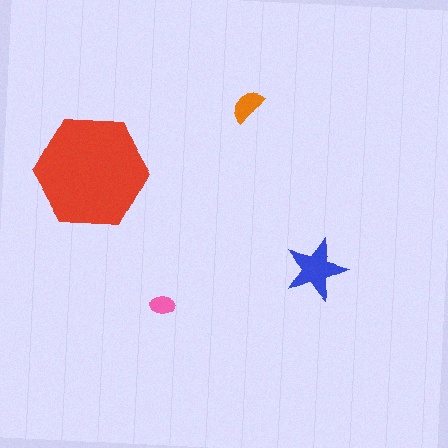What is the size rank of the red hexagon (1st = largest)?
1st.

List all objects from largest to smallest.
The red hexagon, the blue star, the orange semicircle, the pink ellipse.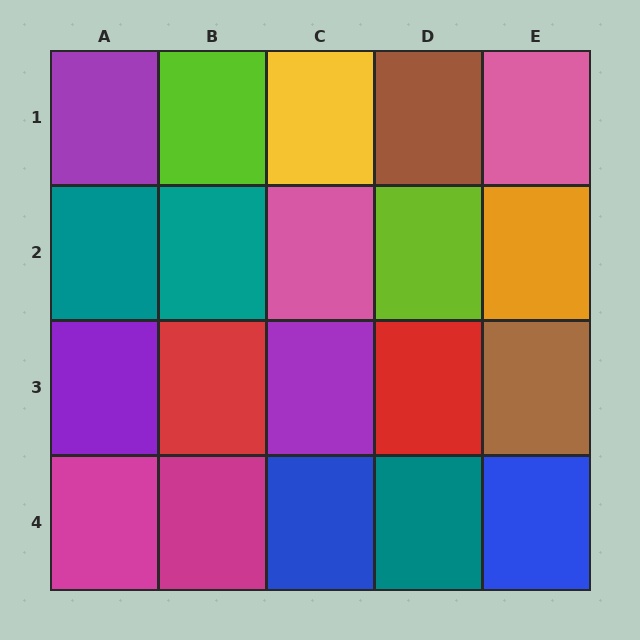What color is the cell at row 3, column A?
Purple.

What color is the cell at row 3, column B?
Red.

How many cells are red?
2 cells are red.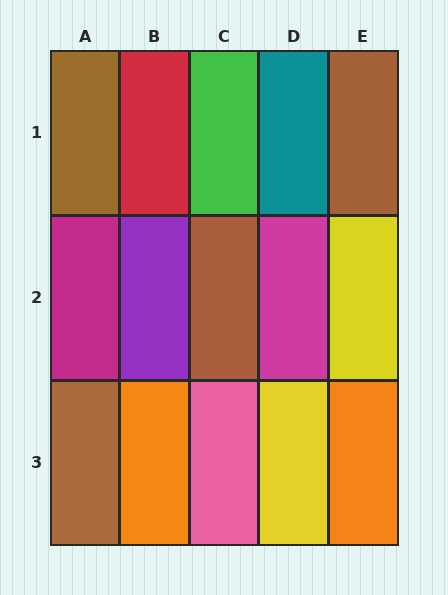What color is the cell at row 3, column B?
Orange.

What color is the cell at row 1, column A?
Brown.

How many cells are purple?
1 cell is purple.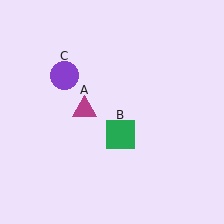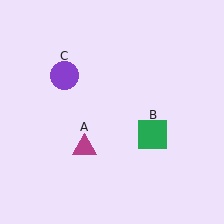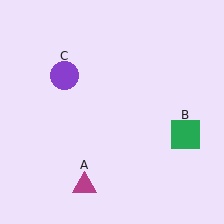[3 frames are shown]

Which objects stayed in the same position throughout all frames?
Purple circle (object C) remained stationary.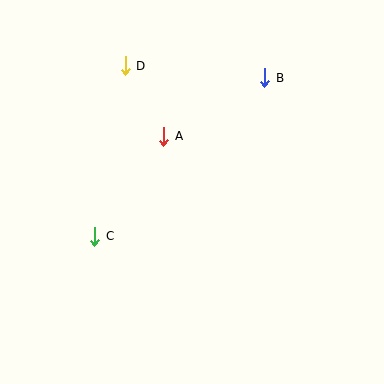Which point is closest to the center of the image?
Point A at (164, 136) is closest to the center.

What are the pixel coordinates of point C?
Point C is at (95, 236).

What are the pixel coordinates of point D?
Point D is at (125, 66).